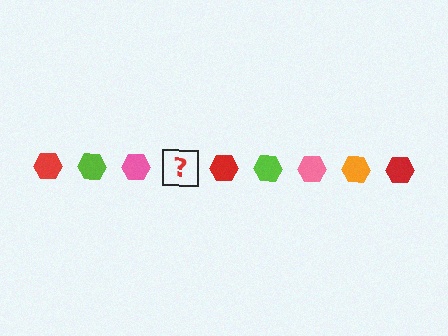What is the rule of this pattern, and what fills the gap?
The rule is that the pattern cycles through red, lime, pink, orange hexagons. The gap should be filled with an orange hexagon.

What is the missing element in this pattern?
The missing element is an orange hexagon.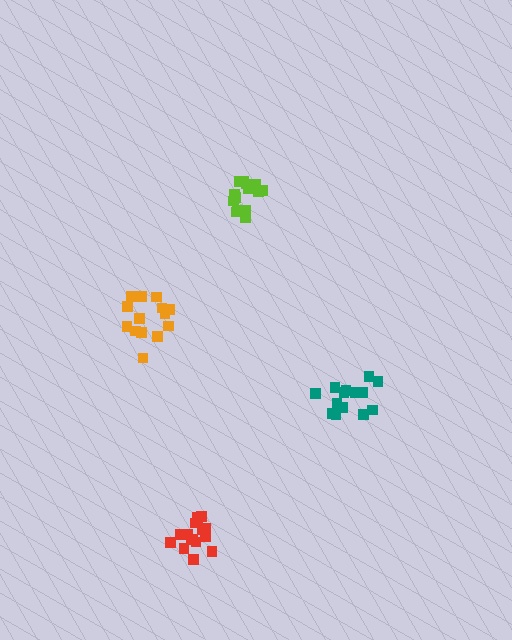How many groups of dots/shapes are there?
There are 4 groups.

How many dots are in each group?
Group 1: 15 dots, Group 2: 14 dots, Group 3: 15 dots, Group 4: 14 dots (58 total).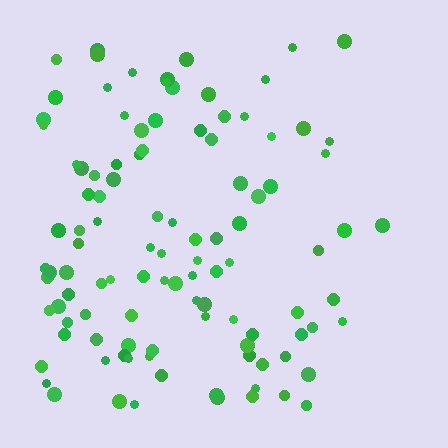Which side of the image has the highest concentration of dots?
The left.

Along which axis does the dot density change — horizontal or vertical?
Horizontal.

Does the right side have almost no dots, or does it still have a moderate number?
Still a moderate number, just noticeably fewer than the left.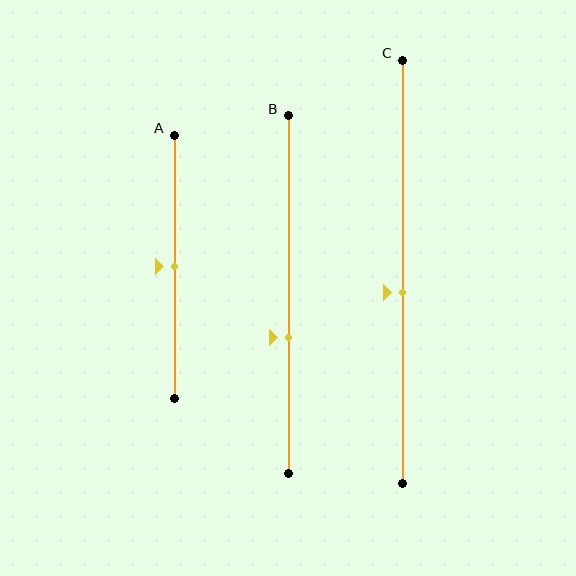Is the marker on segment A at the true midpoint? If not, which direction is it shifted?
Yes, the marker on segment A is at the true midpoint.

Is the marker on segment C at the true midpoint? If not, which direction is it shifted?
No, the marker on segment C is shifted downward by about 5% of the segment length.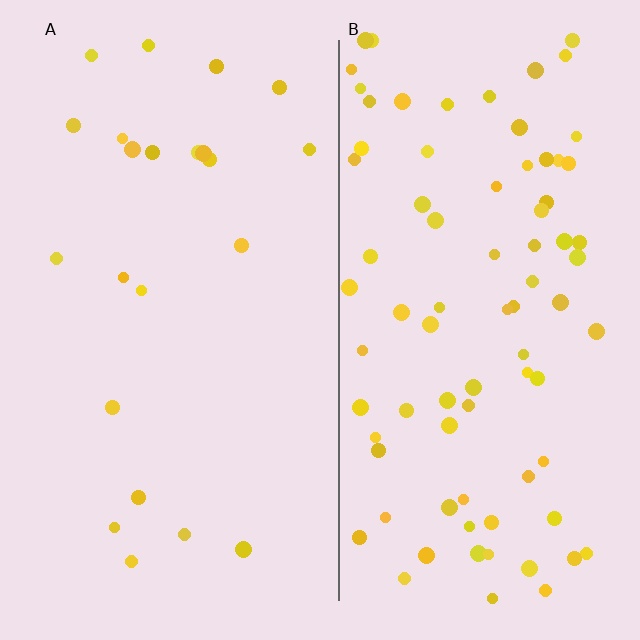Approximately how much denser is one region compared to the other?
Approximately 3.6× — region B over region A.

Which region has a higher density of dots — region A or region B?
B (the right).